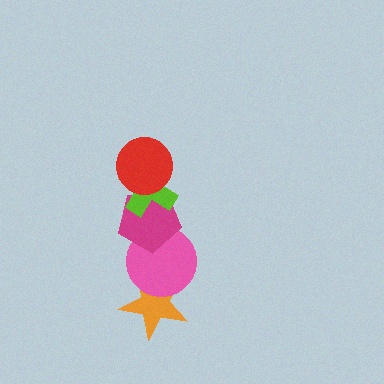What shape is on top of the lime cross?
The red circle is on top of the lime cross.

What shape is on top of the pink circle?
The magenta pentagon is on top of the pink circle.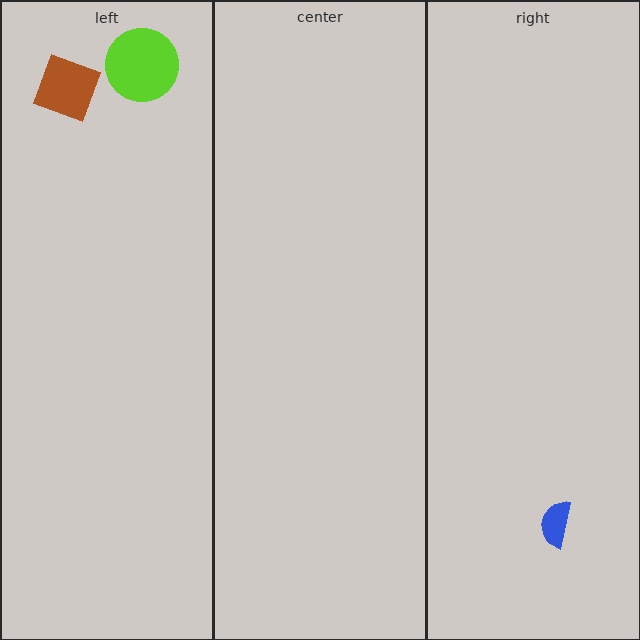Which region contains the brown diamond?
The left region.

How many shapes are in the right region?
1.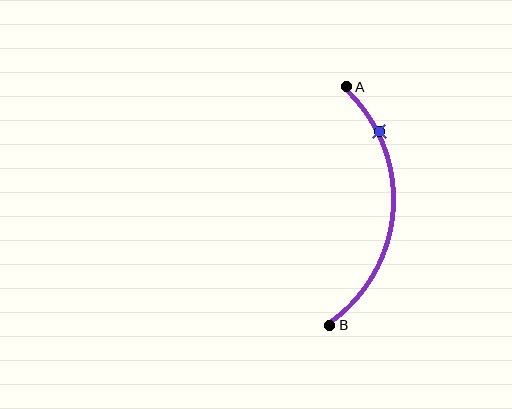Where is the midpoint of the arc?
The arc midpoint is the point on the curve farthest from the straight line joining A and B. It sits to the right of that line.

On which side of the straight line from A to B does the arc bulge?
The arc bulges to the right of the straight line connecting A and B.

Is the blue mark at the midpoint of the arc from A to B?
No. The blue mark lies on the arc but is closer to endpoint A. The arc midpoint would be at the point on the curve equidistant along the arc from both A and B.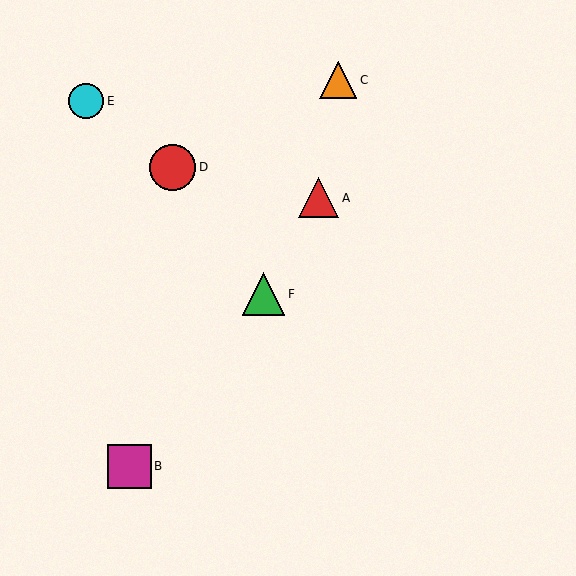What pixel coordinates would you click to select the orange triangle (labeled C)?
Click at (338, 80) to select the orange triangle C.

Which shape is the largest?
The red circle (labeled D) is the largest.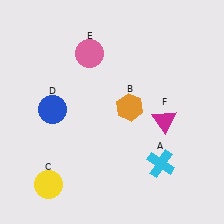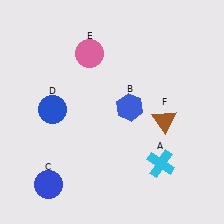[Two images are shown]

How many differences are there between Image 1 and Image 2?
There are 3 differences between the two images.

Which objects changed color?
B changed from orange to blue. C changed from yellow to blue. F changed from magenta to brown.